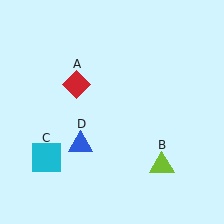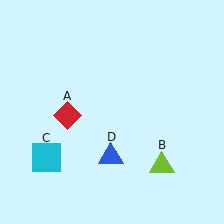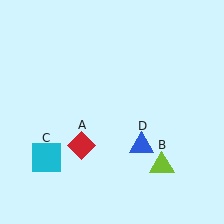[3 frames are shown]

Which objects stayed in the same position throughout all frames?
Lime triangle (object B) and cyan square (object C) remained stationary.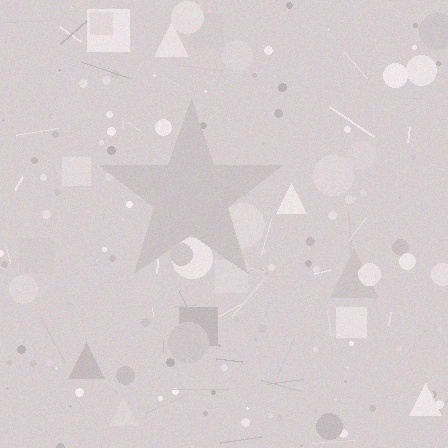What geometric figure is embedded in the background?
A star is embedded in the background.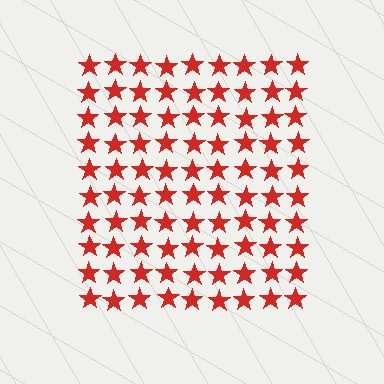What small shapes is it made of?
It is made of small stars.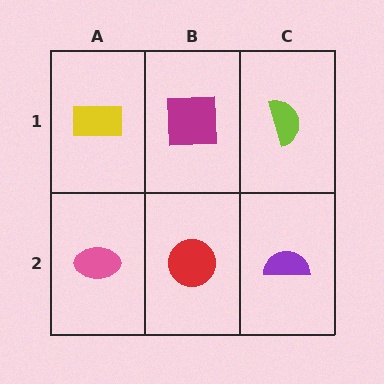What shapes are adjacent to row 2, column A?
A yellow rectangle (row 1, column A), a red circle (row 2, column B).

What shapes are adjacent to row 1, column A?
A pink ellipse (row 2, column A), a magenta square (row 1, column B).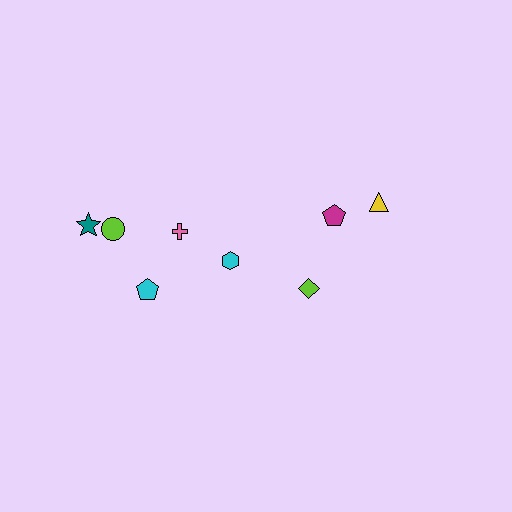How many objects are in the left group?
There are 5 objects.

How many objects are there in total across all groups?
There are 8 objects.